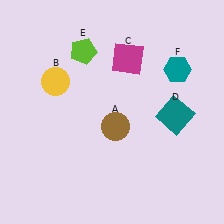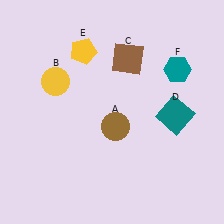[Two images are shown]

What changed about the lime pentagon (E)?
In Image 1, E is lime. In Image 2, it changed to yellow.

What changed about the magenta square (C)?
In Image 1, C is magenta. In Image 2, it changed to brown.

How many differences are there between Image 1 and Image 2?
There are 2 differences between the two images.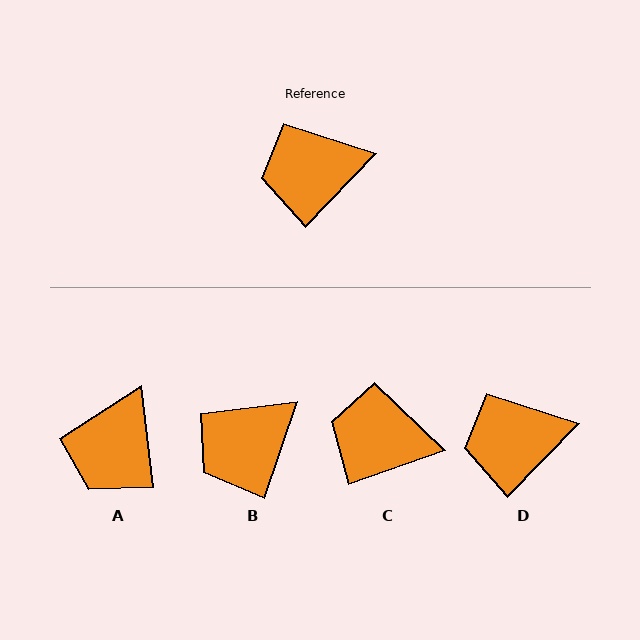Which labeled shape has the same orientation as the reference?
D.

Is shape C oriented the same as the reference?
No, it is off by about 26 degrees.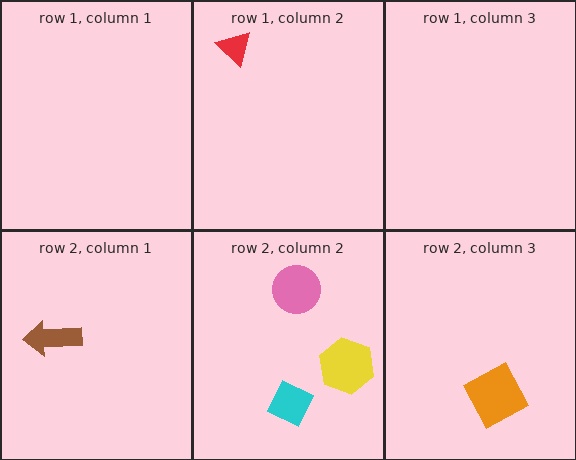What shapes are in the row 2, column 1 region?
The brown arrow.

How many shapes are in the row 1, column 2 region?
1.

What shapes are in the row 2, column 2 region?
The yellow hexagon, the pink circle, the cyan diamond.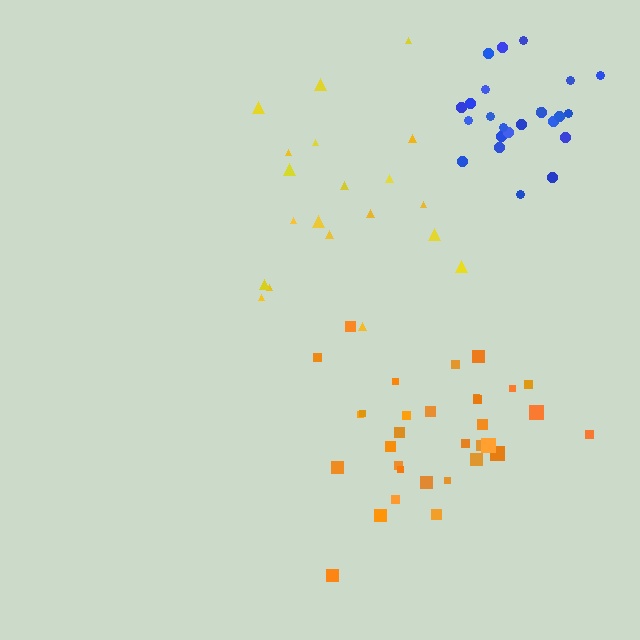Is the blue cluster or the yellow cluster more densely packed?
Blue.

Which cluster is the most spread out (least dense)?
Yellow.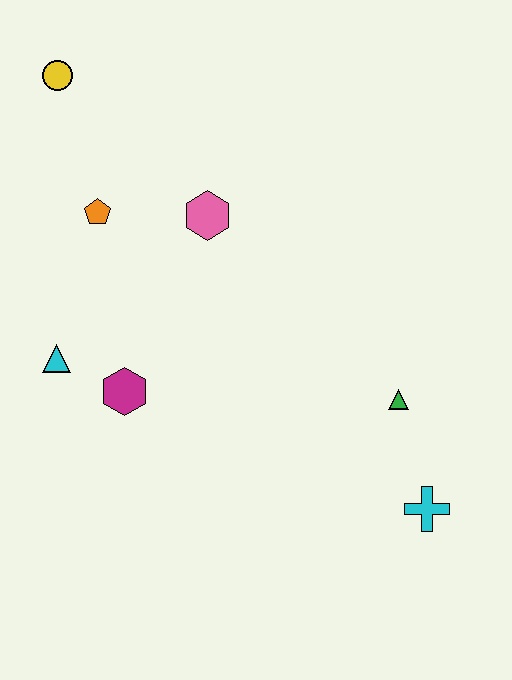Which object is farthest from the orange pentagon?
The cyan cross is farthest from the orange pentagon.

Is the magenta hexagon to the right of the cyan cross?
No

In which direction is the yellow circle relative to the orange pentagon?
The yellow circle is above the orange pentagon.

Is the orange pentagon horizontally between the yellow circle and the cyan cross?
Yes